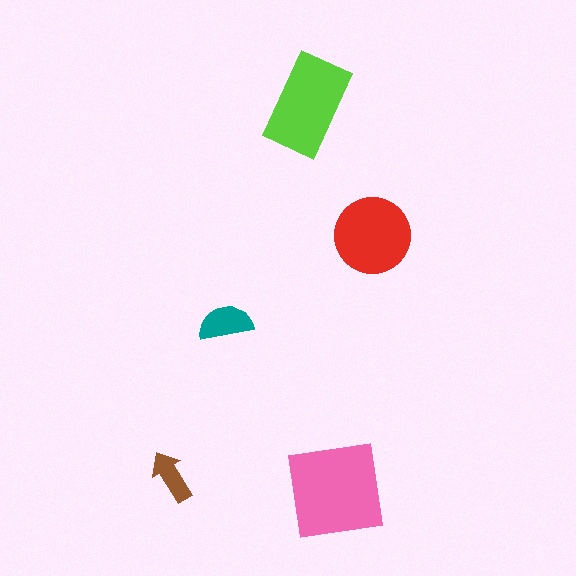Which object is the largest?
The pink square.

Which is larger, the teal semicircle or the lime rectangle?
The lime rectangle.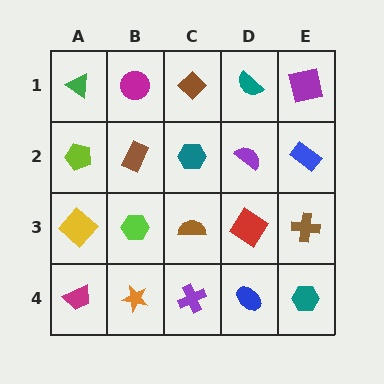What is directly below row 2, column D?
A red diamond.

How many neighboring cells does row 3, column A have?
3.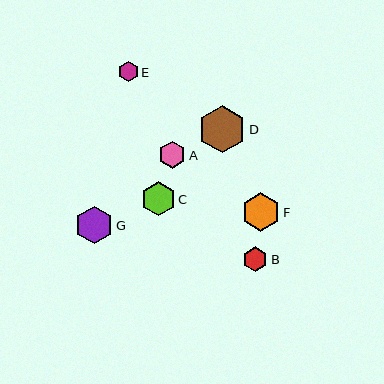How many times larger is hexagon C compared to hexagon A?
Hexagon C is approximately 1.3 times the size of hexagon A.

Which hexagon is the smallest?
Hexagon E is the smallest with a size of approximately 20 pixels.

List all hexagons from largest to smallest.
From largest to smallest: D, F, G, C, A, B, E.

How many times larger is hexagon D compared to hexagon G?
Hexagon D is approximately 1.2 times the size of hexagon G.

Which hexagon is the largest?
Hexagon D is the largest with a size of approximately 47 pixels.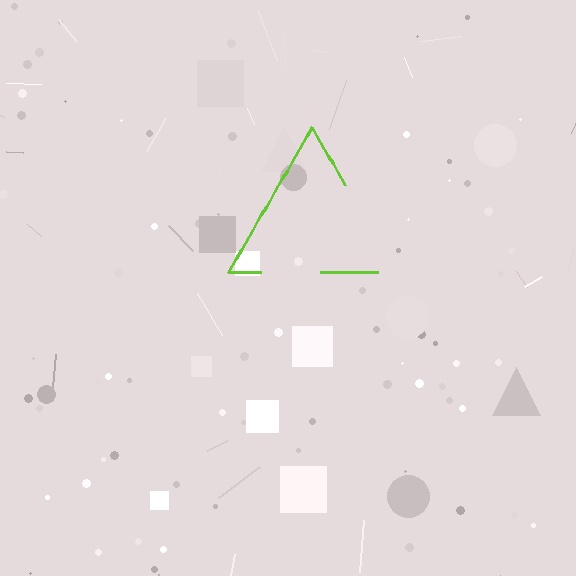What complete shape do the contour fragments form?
The contour fragments form a triangle.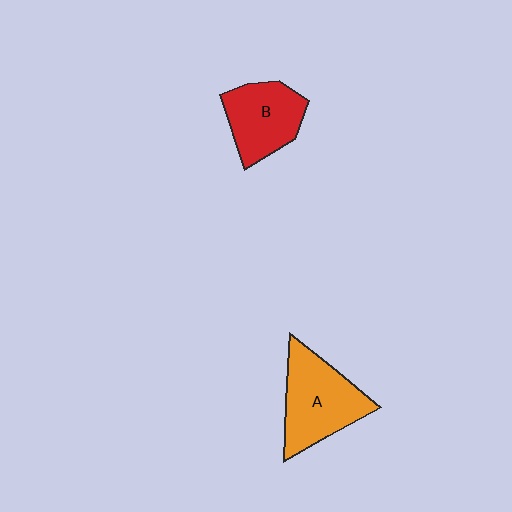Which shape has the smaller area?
Shape B (red).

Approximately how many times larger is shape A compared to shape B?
Approximately 1.2 times.